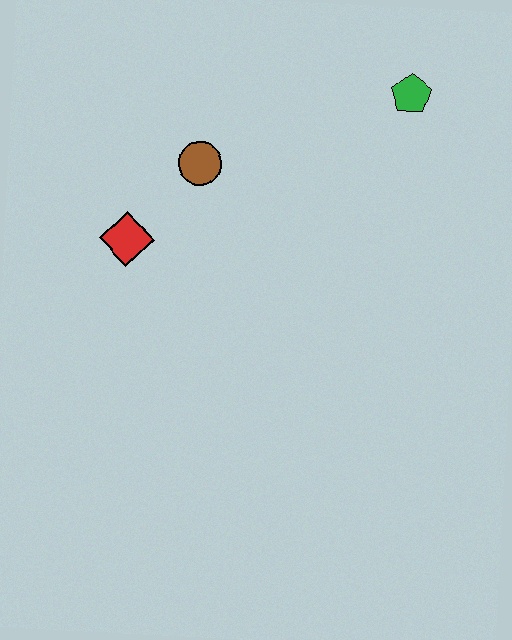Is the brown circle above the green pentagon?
No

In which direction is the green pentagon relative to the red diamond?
The green pentagon is to the right of the red diamond.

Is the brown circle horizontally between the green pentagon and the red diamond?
Yes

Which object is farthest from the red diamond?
The green pentagon is farthest from the red diamond.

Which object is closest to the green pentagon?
The brown circle is closest to the green pentagon.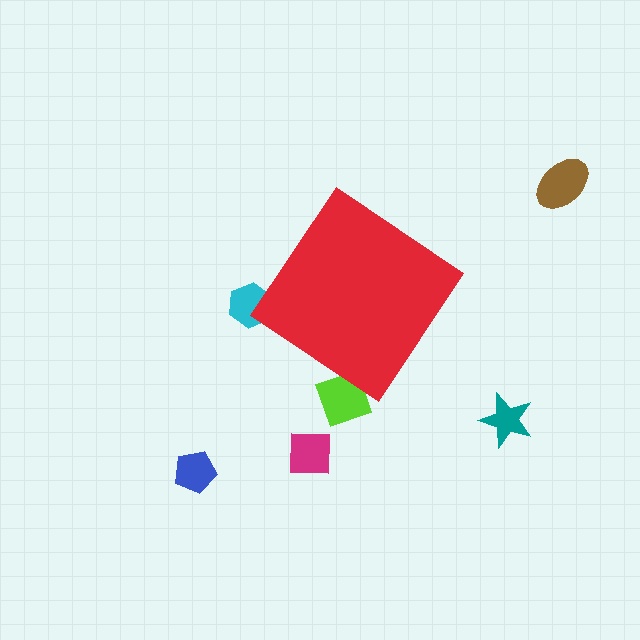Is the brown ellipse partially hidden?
No, the brown ellipse is fully visible.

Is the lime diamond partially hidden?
Yes, the lime diamond is partially hidden behind the red diamond.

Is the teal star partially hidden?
No, the teal star is fully visible.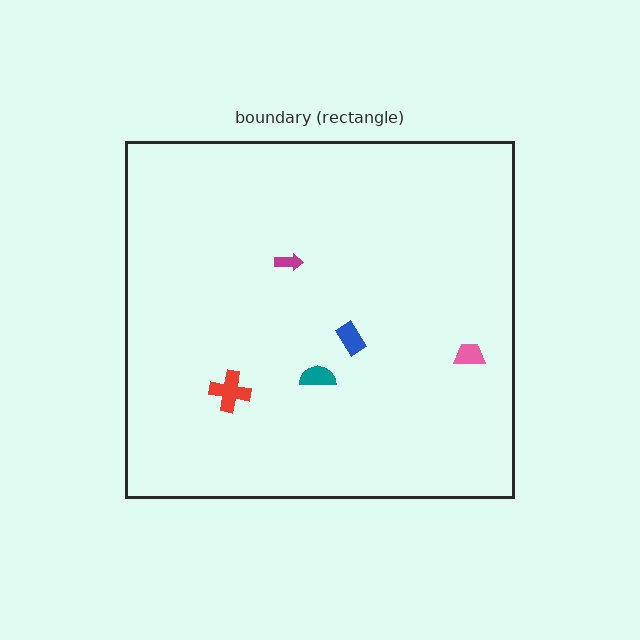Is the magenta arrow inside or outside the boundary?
Inside.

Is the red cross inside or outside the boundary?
Inside.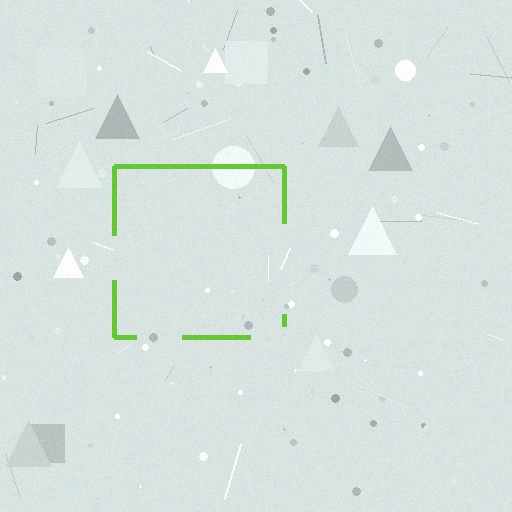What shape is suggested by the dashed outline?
The dashed outline suggests a square.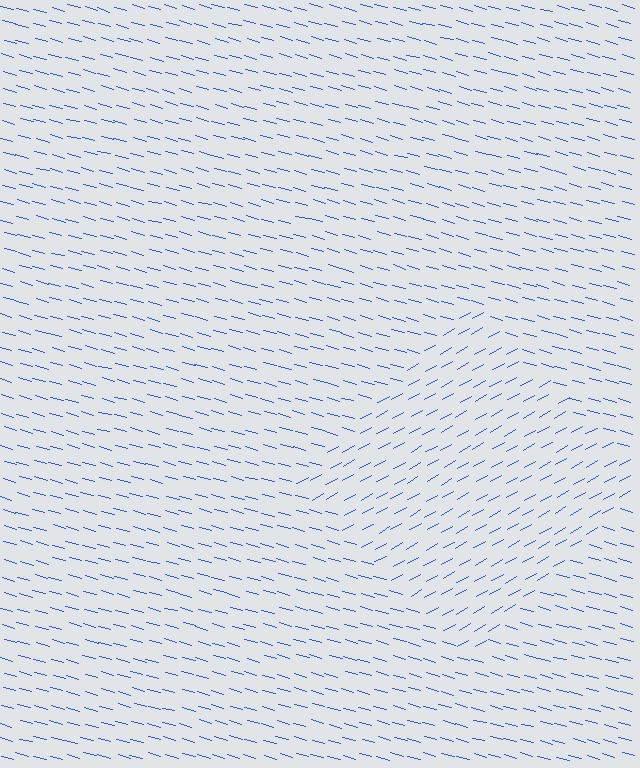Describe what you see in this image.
The image is filled with small blue line segments. A diamond region in the image has lines oriented differently from the surrounding lines, creating a visible texture boundary.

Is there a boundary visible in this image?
Yes, there is a texture boundary formed by a change in line orientation.